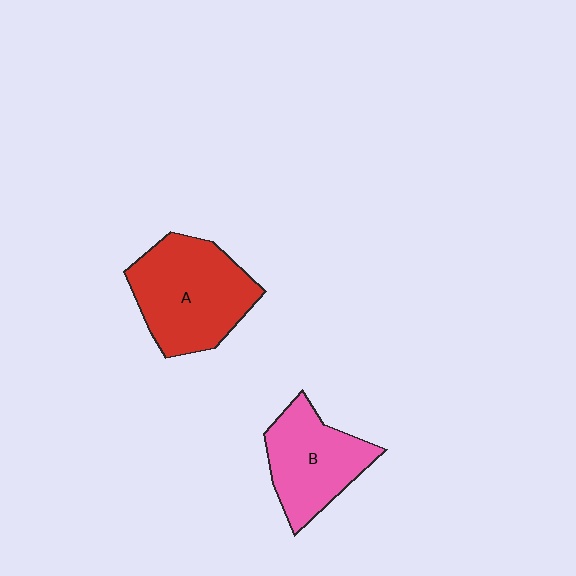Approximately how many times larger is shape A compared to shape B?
Approximately 1.3 times.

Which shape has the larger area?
Shape A (red).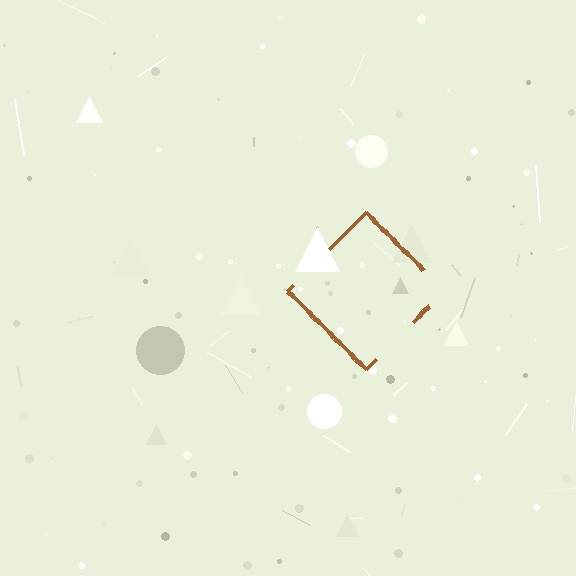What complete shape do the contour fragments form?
The contour fragments form a diamond.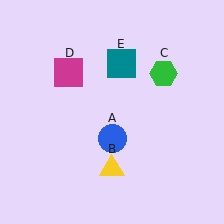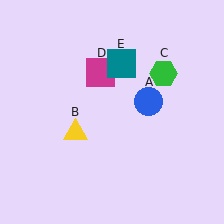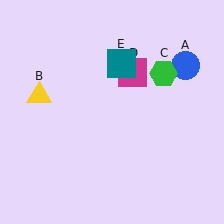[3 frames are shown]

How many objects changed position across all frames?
3 objects changed position: blue circle (object A), yellow triangle (object B), magenta square (object D).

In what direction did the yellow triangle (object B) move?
The yellow triangle (object B) moved up and to the left.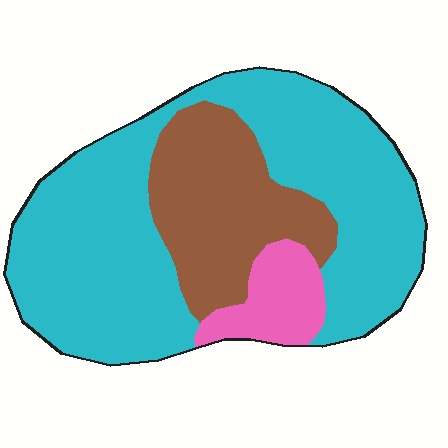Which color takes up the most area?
Cyan, at roughly 65%.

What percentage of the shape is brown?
Brown covers 25% of the shape.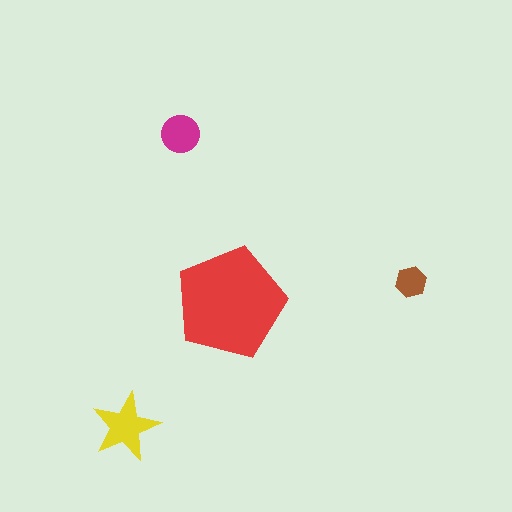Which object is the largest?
The red pentagon.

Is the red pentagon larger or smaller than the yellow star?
Larger.